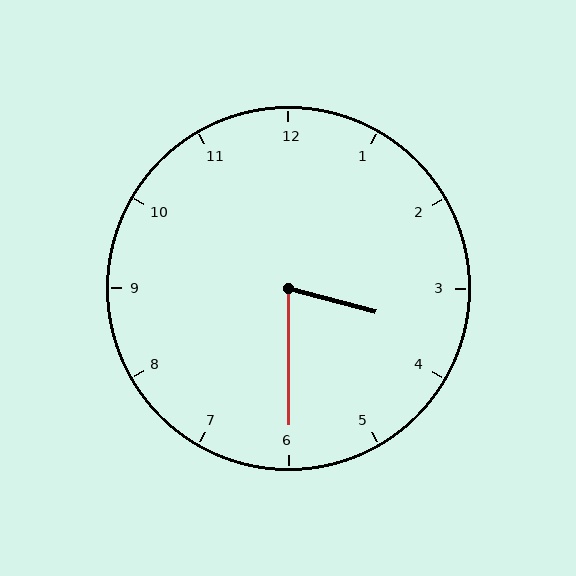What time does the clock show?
3:30.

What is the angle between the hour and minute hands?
Approximately 75 degrees.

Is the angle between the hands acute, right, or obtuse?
It is acute.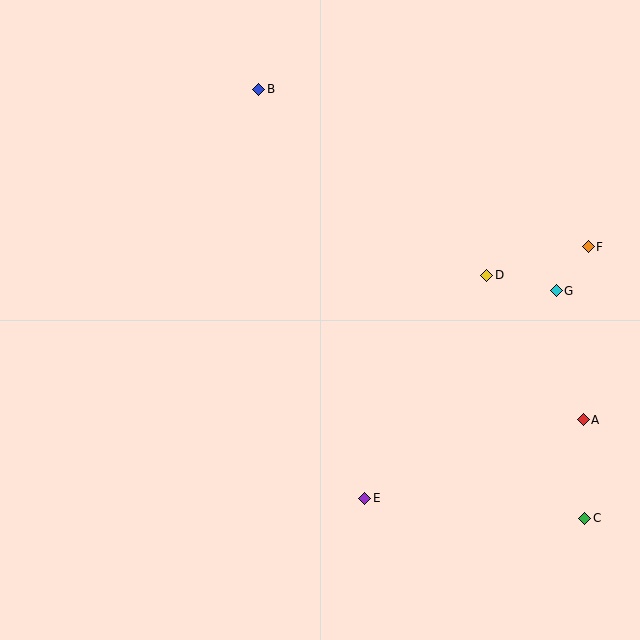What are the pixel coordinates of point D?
Point D is at (487, 275).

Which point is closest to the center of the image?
Point D at (487, 275) is closest to the center.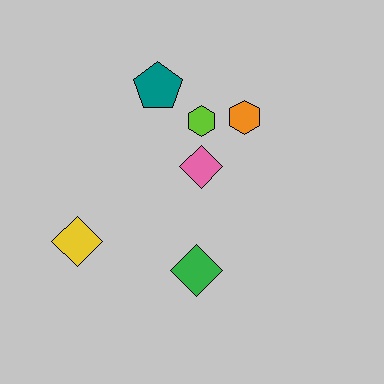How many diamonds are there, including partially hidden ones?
There are 3 diamonds.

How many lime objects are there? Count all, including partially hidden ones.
There is 1 lime object.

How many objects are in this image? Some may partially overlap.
There are 6 objects.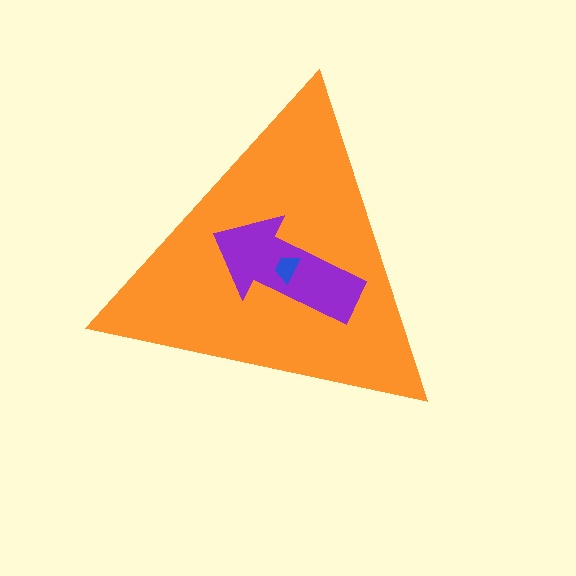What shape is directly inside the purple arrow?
The blue trapezoid.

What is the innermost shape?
The blue trapezoid.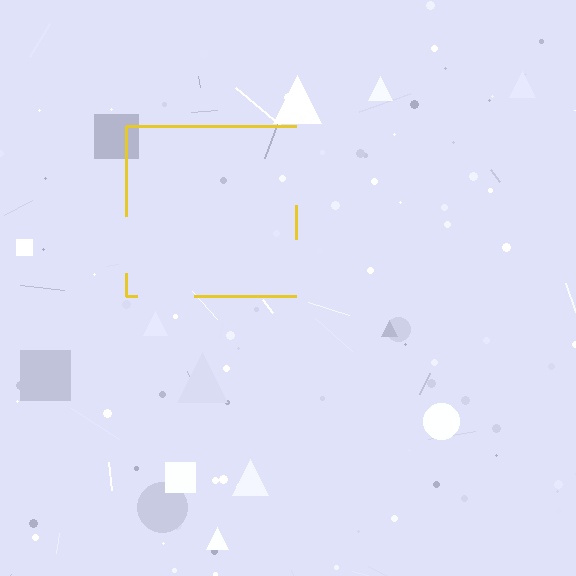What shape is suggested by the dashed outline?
The dashed outline suggests a square.